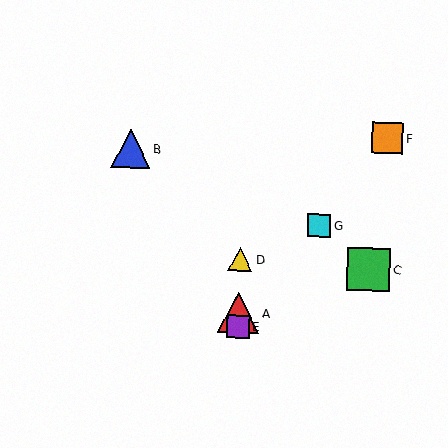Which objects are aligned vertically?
Objects A, D, E are aligned vertically.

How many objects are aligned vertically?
3 objects (A, D, E) are aligned vertically.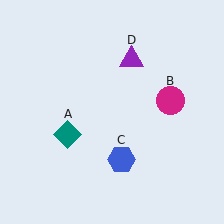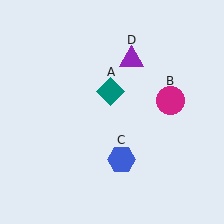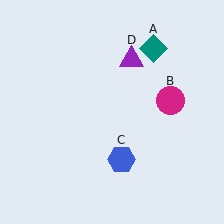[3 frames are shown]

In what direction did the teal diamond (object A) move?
The teal diamond (object A) moved up and to the right.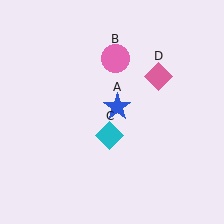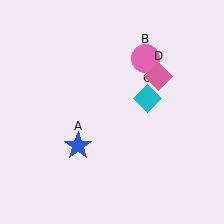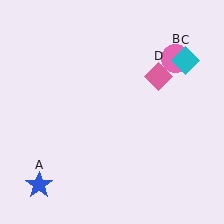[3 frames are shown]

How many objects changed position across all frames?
3 objects changed position: blue star (object A), pink circle (object B), cyan diamond (object C).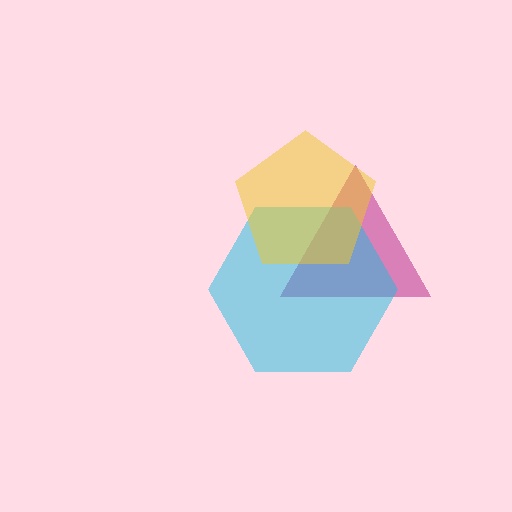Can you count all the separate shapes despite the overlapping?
Yes, there are 3 separate shapes.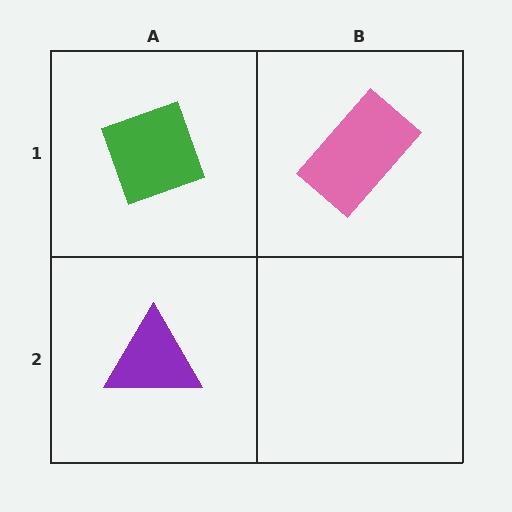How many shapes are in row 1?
2 shapes.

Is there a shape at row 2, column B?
No, that cell is empty.